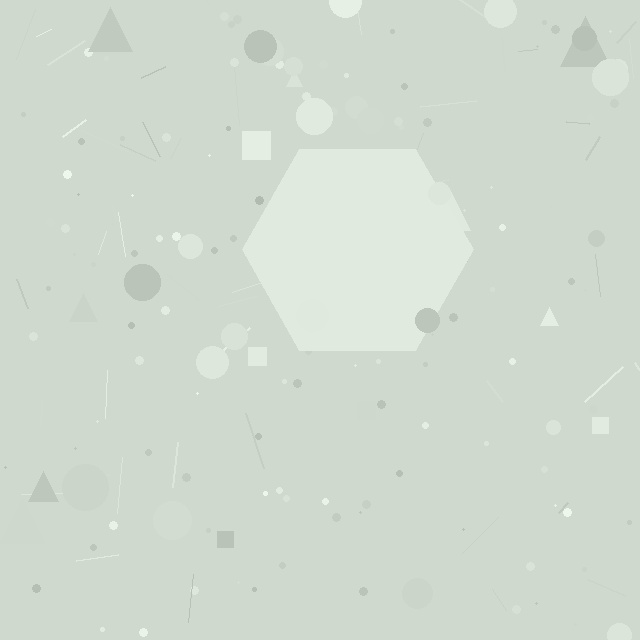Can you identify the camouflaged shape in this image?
The camouflaged shape is a hexagon.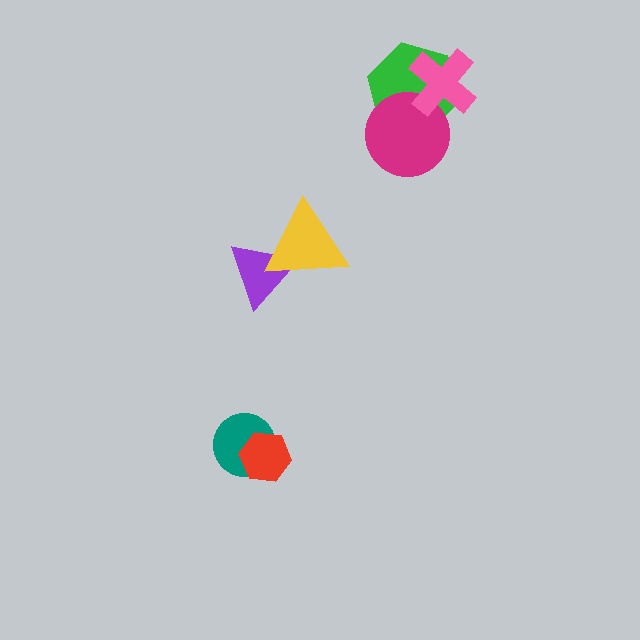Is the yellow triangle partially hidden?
No, no other shape covers it.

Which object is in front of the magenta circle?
The pink cross is in front of the magenta circle.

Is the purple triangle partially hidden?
Yes, it is partially covered by another shape.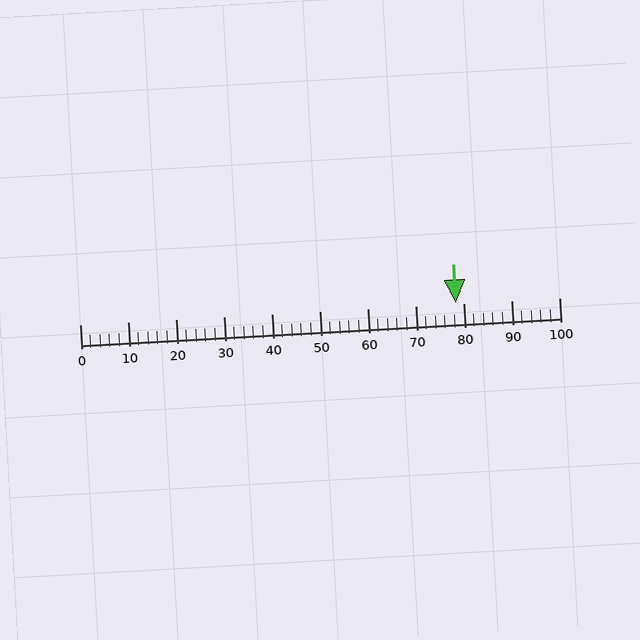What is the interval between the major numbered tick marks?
The major tick marks are spaced 10 units apart.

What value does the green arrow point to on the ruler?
The green arrow points to approximately 78.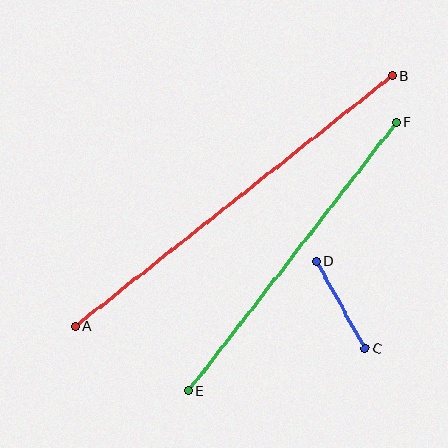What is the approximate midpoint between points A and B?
The midpoint is at approximately (234, 201) pixels.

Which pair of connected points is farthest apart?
Points A and B are farthest apart.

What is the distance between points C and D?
The distance is approximately 100 pixels.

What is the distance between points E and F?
The distance is approximately 339 pixels.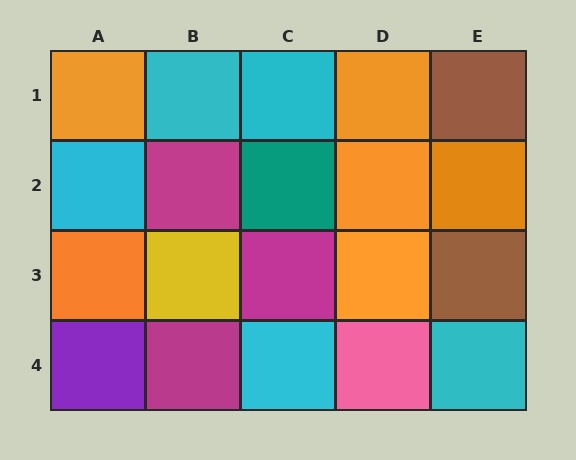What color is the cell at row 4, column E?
Cyan.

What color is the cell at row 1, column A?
Orange.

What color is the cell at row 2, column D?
Orange.